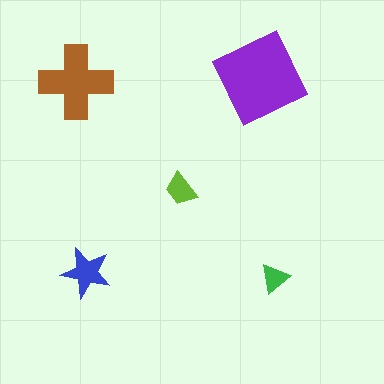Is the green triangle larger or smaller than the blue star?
Smaller.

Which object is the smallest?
The green triangle.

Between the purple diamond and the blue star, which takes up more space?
The purple diamond.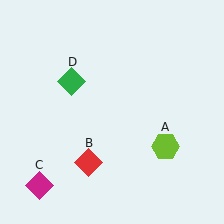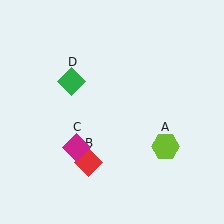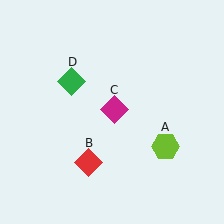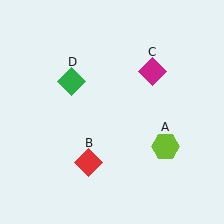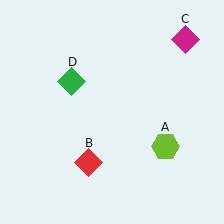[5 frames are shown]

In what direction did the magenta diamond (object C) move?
The magenta diamond (object C) moved up and to the right.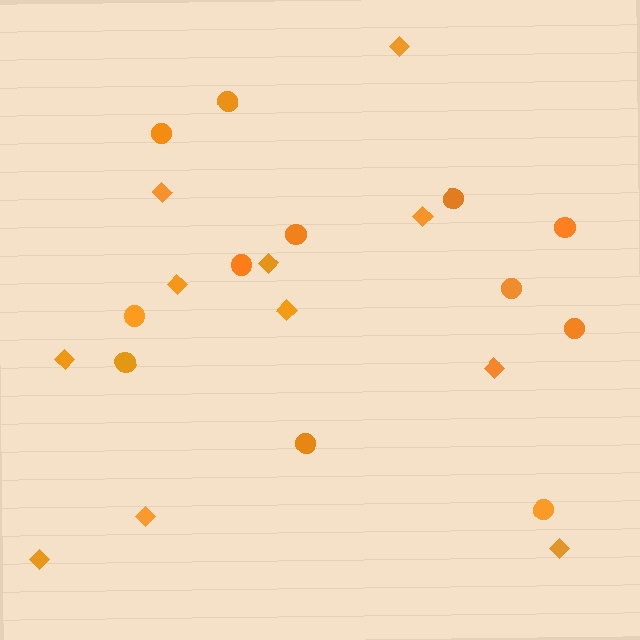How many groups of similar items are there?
There are 2 groups: one group of diamonds (11) and one group of circles (12).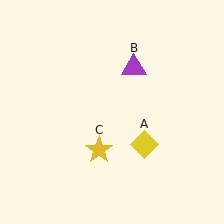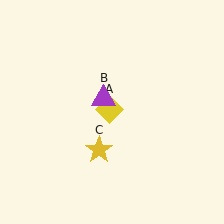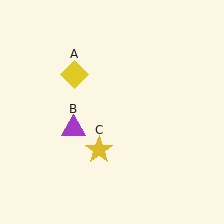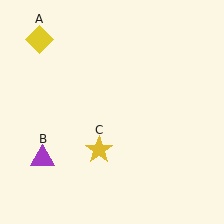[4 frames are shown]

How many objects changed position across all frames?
2 objects changed position: yellow diamond (object A), purple triangle (object B).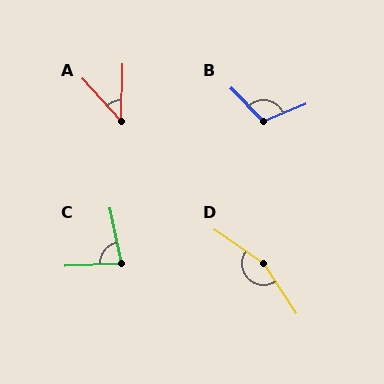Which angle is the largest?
D, at approximately 158 degrees.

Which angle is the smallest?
A, at approximately 43 degrees.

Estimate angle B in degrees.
Approximately 112 degrees.